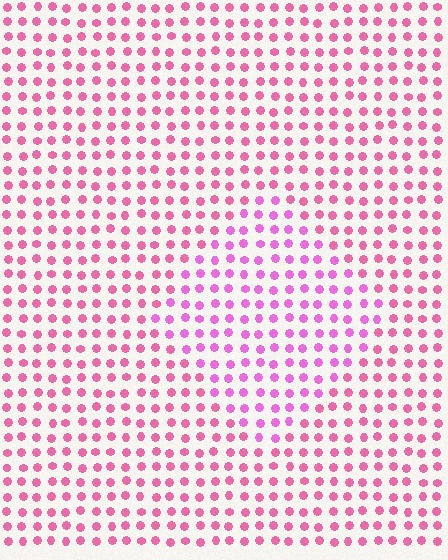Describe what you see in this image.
The image is filled with small pink elements in a uniform arrangement. A diamond-shaped region is visible where the elements are tinted to a slightly different hue, forming a subtle color boundary.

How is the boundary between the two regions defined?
The boundary is defined purely by a slight shift in hue (about 26 degrees). Spacing, size, and orientation are identical on both sides.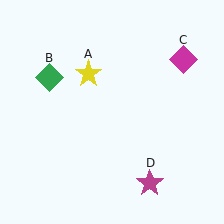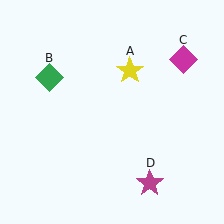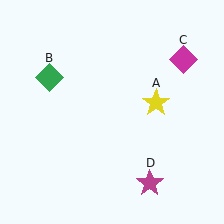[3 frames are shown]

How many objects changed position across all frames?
1 object changed position: yellow star (object A).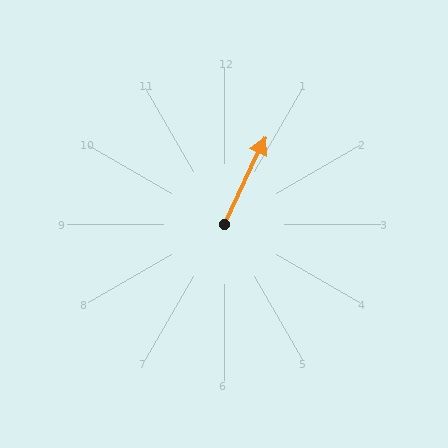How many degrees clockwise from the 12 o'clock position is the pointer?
Approximately 26 degrees.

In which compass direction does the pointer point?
Northeast.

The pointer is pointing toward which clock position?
Roughly 1 o'clock.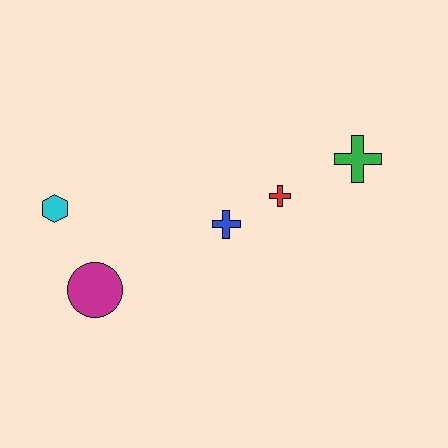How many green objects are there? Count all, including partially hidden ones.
There is 1 green object.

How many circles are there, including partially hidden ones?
There is 1 circle.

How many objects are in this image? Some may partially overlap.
There are 5 objects.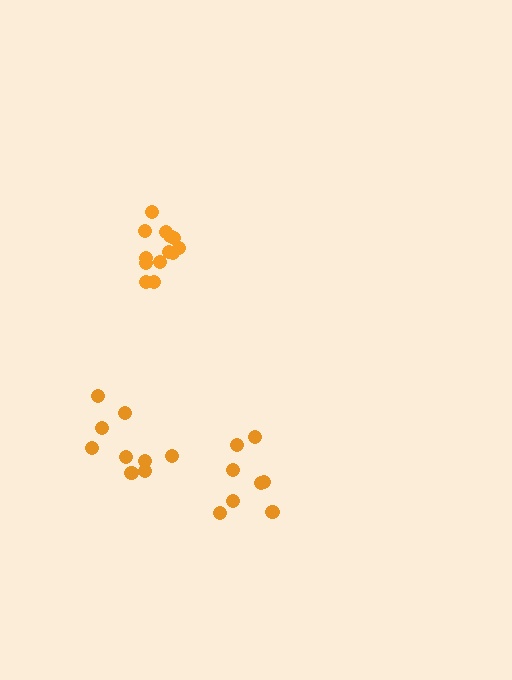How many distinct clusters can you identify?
There are 3 distinct clusters.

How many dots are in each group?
Group 1: 9 dots, Group 2: 8 dots, Group 3: 13 dots (30 total).